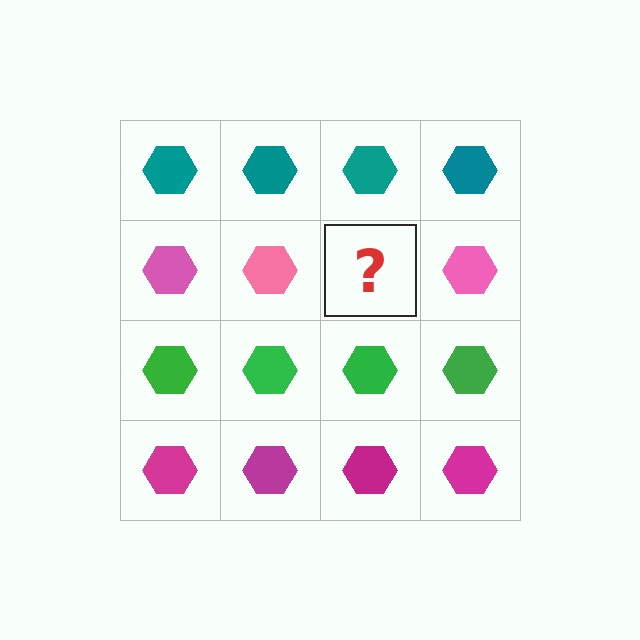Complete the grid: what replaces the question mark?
The question mark should be replaced with a pink hexagon.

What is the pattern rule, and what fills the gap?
The rule is that each row has a consistent color. The gap should be filled with a pink hexagon.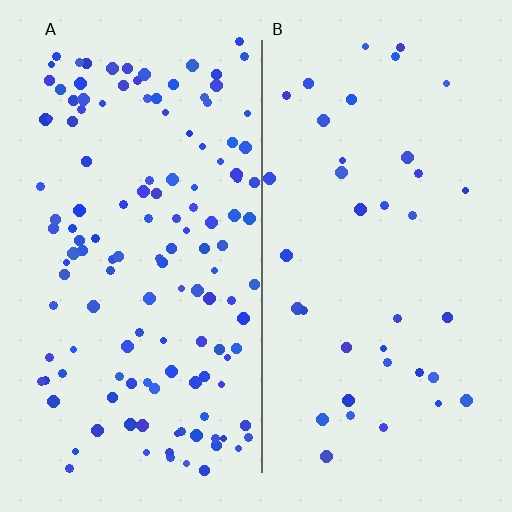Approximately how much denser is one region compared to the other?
Approximately 3.5× — region A over region B.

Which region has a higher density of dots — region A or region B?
A (the left).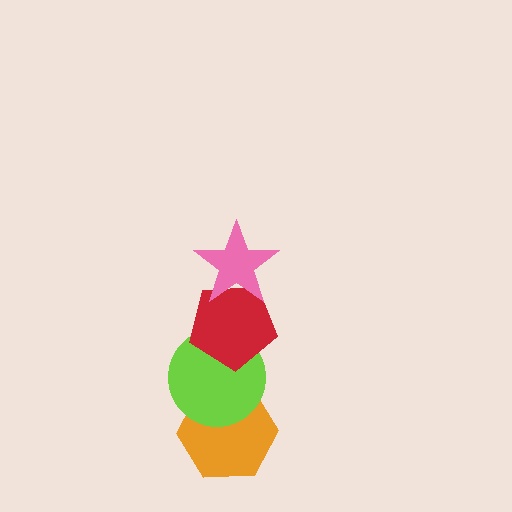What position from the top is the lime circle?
The lime circle is 3rd from the top.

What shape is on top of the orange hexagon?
The lime circle is on top of the orange hexagon.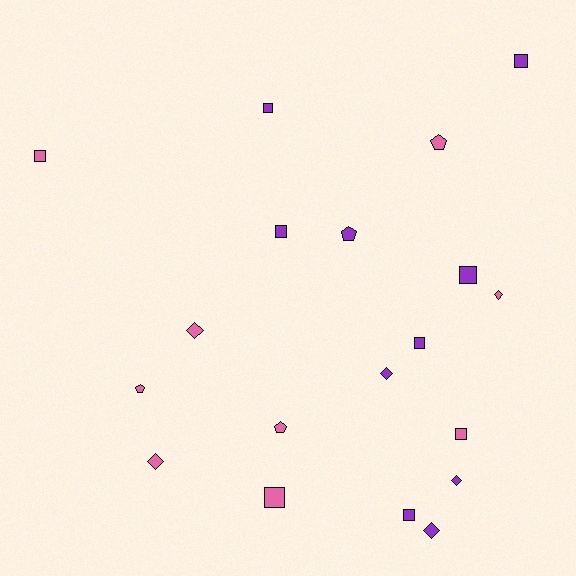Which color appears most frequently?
Purple, with 10 objects.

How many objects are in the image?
There are 19 objects.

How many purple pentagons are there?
There is 1 purple pentagon.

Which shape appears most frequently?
Square, with 9 objects.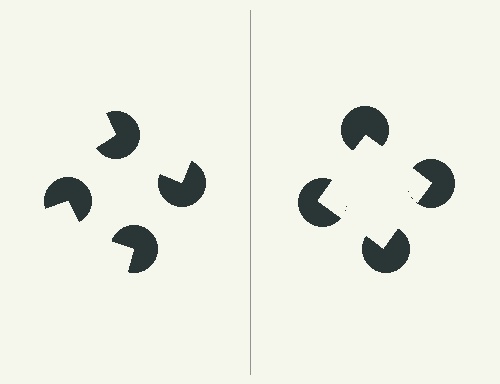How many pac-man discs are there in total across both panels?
8 — 4 on each side.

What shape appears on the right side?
An illusory square.